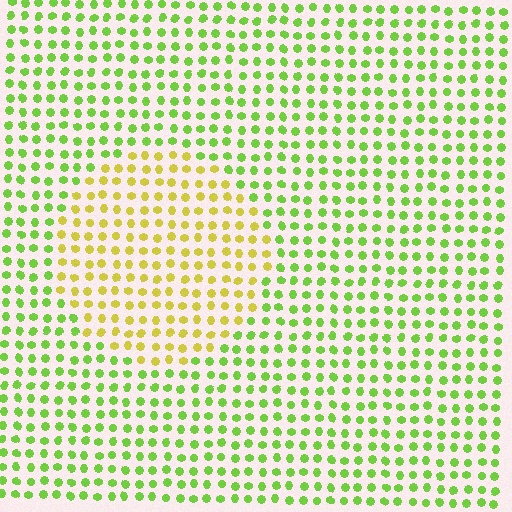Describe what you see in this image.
The image is filled with small lime elements in a uniform arrangement. A circle-shaped region is visible where the elements are tinted to a slightly different hue, forming a subtle color boundary.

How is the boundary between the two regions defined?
The boundary is defined purely by a slight shift in hue (about 41 degrees). Spacing, size, and orientation are identical on both sides.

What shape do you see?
I see a circle.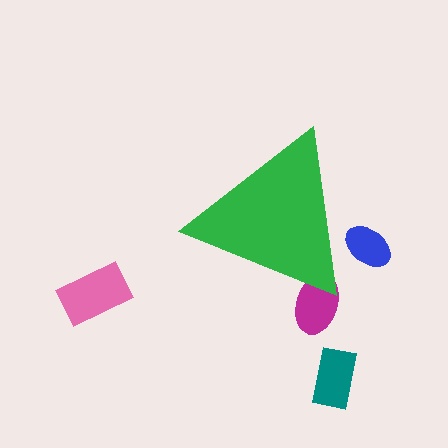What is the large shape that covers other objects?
A green triangle.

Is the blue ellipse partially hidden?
Yes, the blue ellipse is partially hidden behind the green triangle.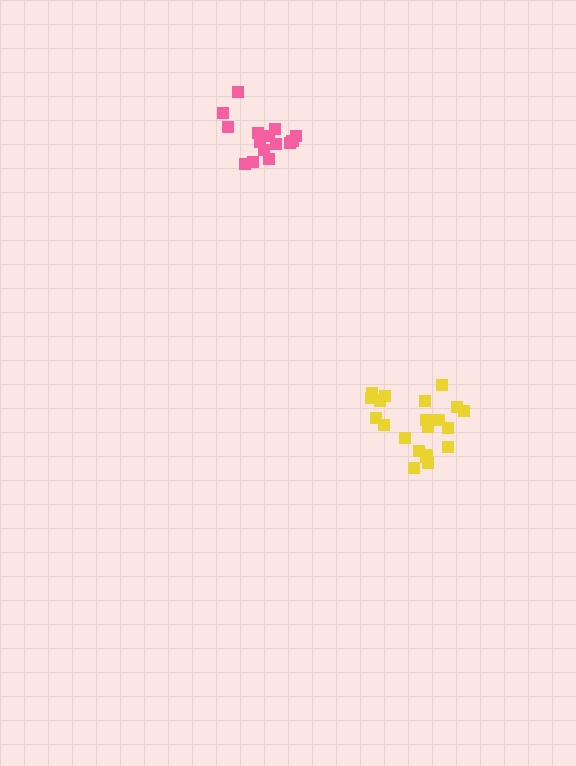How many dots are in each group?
Group 1: 21 dots, Group 2: 15 dots (36 total).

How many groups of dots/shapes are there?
There are 2 groups.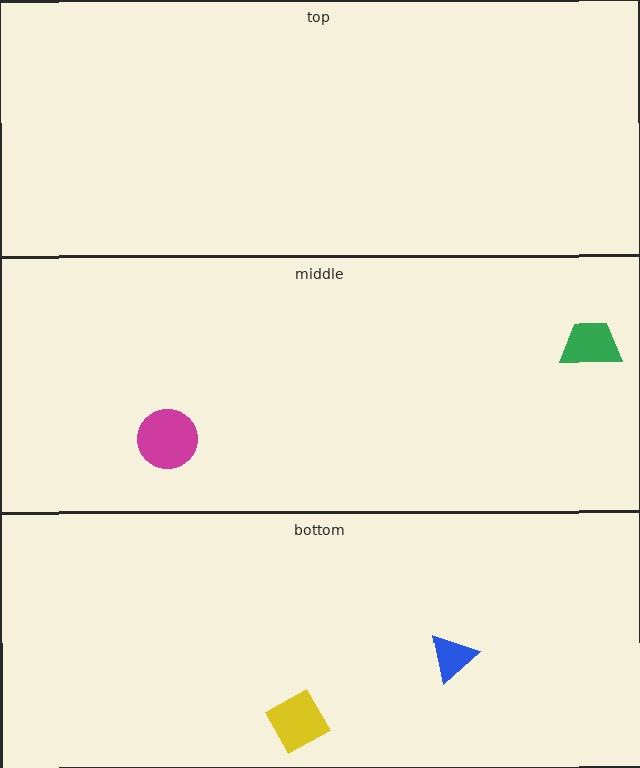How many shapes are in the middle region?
2.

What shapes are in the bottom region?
The yellow diamond, the blue triangle.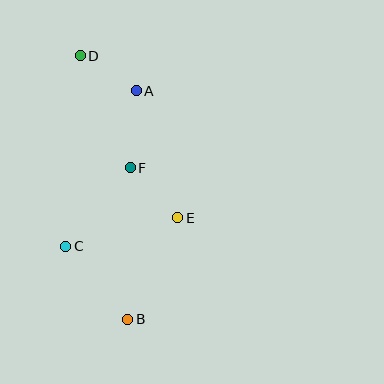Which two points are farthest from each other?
Points B and D are farthest from each other.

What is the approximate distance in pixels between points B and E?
The distance between B and E is approximately 113 pixels.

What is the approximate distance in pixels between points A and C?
The distance between A and C is approximately 171 pixels.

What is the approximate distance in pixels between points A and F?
The distance between A and F is approximately 77 pixels.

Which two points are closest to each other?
Points A and D are closest to each other.